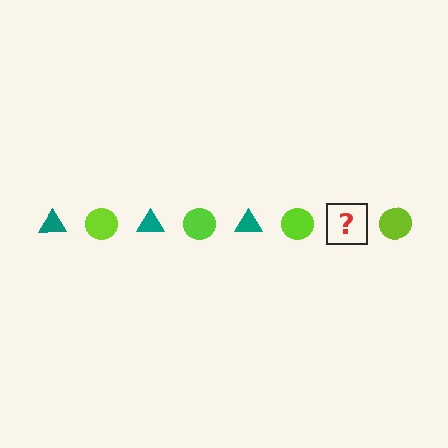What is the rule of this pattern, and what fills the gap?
The rule is that the pattern alternates between teal triangle and lime circle. The gap should be filled with a teal triangle.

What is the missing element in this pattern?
The missing element is a teal triangle.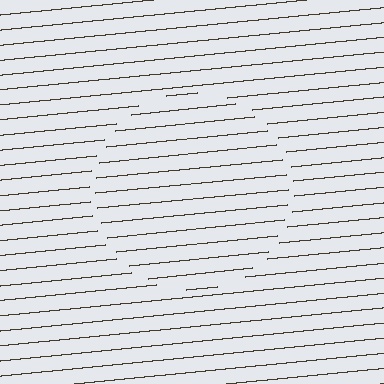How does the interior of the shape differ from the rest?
The interior of the shape contains the same grating, shifted by half a period — the contour is defined by the phase discontinuity where line-ends from the inner and outer gratings abut.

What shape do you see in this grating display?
An illusory circle. The interior of the shape contains the same grating, shifted by half a period — the contour is defined by the phase discontinuity where line-ends from the inner and outer gratings abut.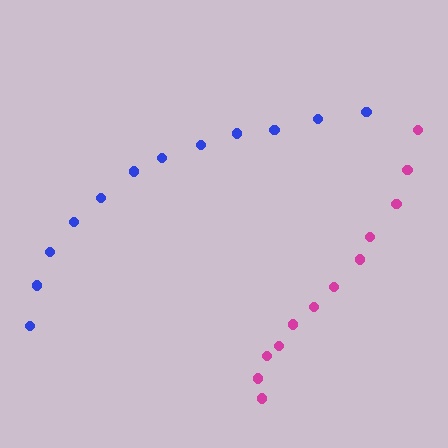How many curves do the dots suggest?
There are 2 distinct paths.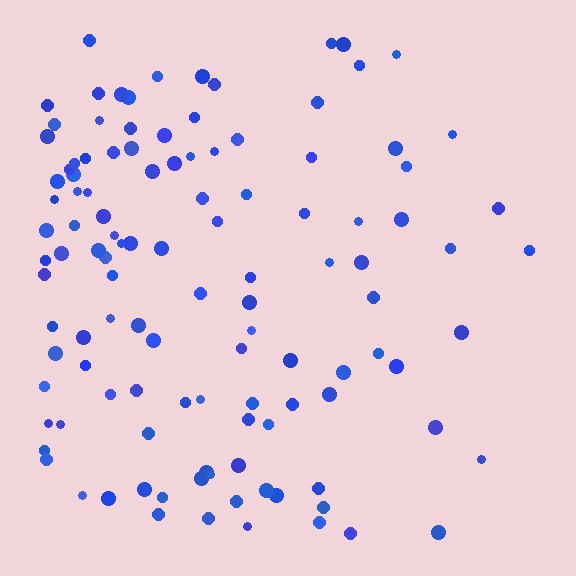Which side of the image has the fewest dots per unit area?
The right.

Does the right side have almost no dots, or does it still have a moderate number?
Still a moderate number, just noticeably fewer than the left.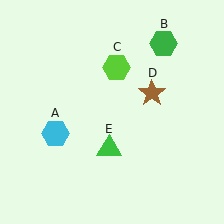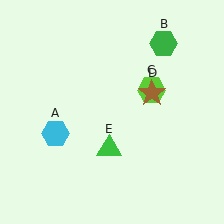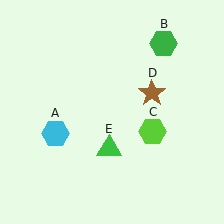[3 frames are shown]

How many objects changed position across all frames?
1 object changed position: lime hexagon (object C).